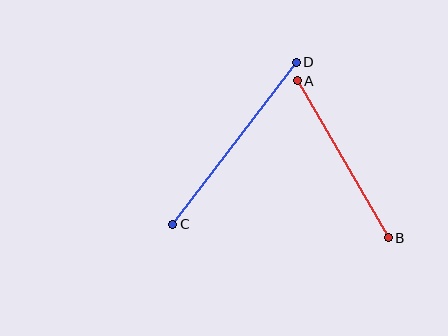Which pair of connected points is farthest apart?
Points C and D are farthest apart.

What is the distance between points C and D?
The distance is approximately 204 pixels.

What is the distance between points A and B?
The distance is approximately 182 pixels.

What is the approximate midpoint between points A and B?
The midpoint is at approximately (343, 159) pixels.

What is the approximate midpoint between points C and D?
The midpoint is at approximately (234, 143) pixels.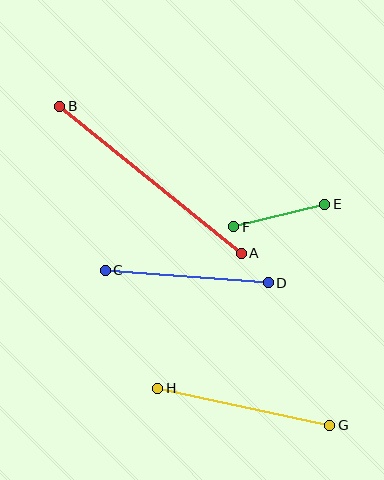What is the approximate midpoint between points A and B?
The midpoint is at approximately (151, 180) pixels.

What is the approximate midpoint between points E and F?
The midpoint is at approximately (279, 215) pixels.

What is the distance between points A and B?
The distance is approximately 233 pixels.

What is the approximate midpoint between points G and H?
The midpoint is at approximately (244, 407) pixels.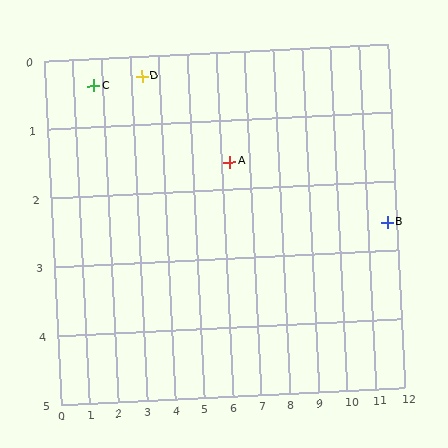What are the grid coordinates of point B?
Point B is at approximately (11.7, 2.6).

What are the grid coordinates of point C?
Point C is at approximately (1.7, 0.4).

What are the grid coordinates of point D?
Point D is at approximately (3.4, 0.3).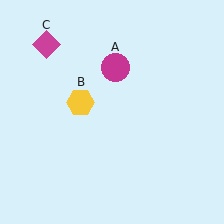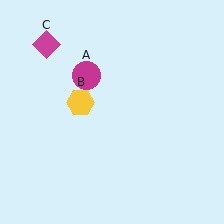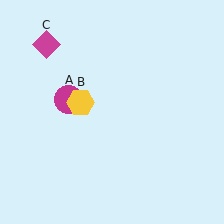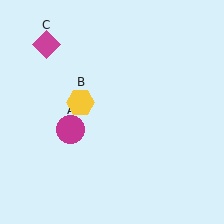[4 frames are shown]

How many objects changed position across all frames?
1 object changed position: magenta circle (object A).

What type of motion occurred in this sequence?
The magenta circle (object A) rotated counterclockwise around the center of the scene.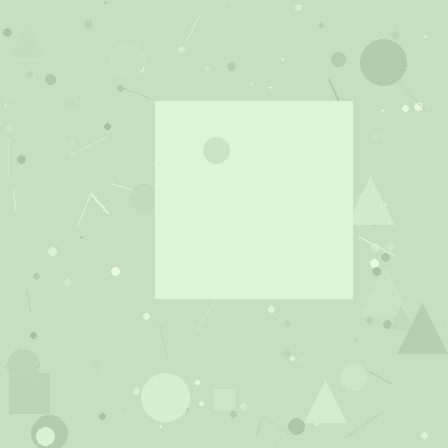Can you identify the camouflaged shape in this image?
The camouflaged shape is a square.